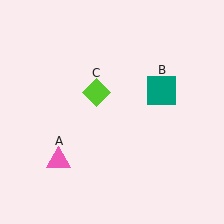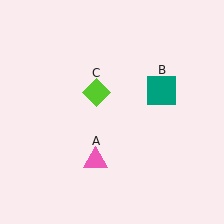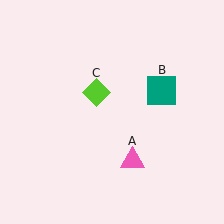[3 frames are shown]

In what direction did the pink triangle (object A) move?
The pink triangle (object A) moved right.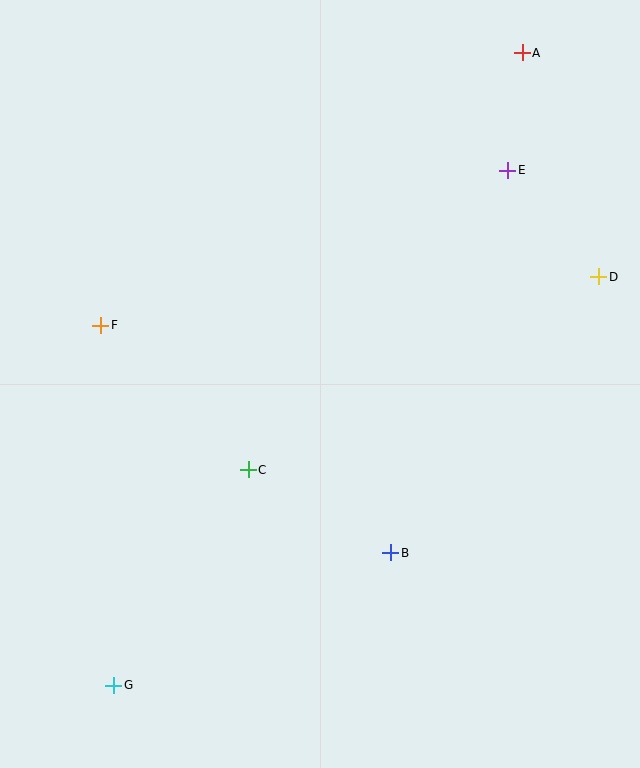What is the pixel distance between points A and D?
The distance between A and D is 237 pixels.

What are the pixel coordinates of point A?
Point A is at (522, 53).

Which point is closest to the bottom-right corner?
Point B is closest to the bottom-right corner.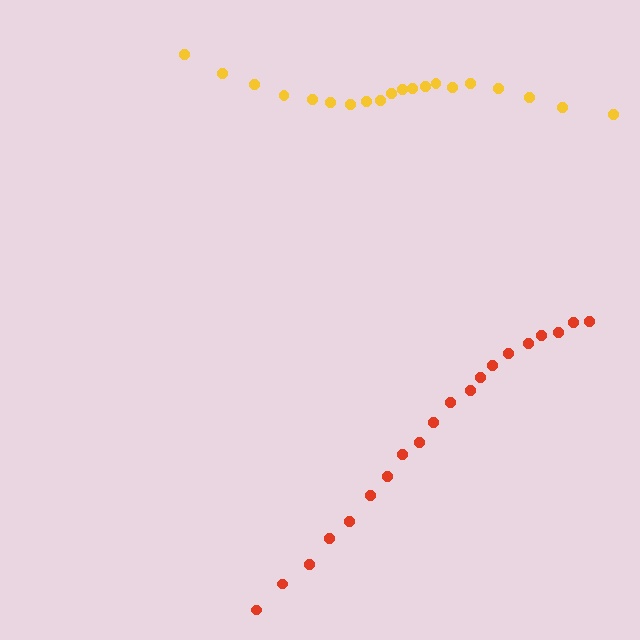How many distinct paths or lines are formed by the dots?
There are 2 distinct paths.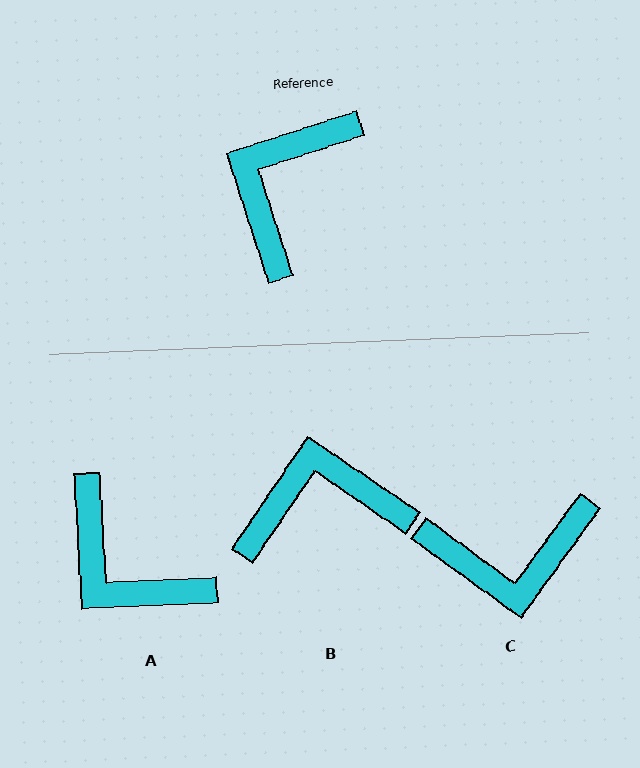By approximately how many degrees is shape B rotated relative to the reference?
Approximately 52 degrees clockwise.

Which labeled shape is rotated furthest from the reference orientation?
C, about 126 degrees away.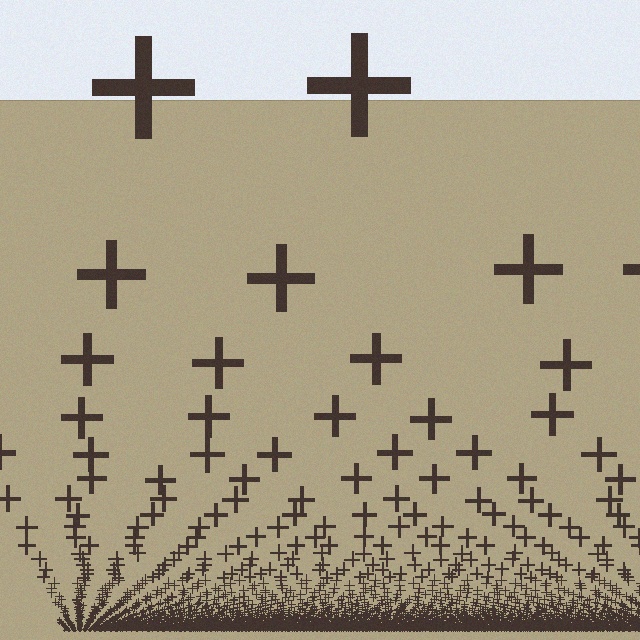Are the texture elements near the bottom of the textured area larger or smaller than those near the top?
Smaller. The gradient is inverted — elements near the bottom are smaller and denser.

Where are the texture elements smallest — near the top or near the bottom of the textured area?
Near the bottom.